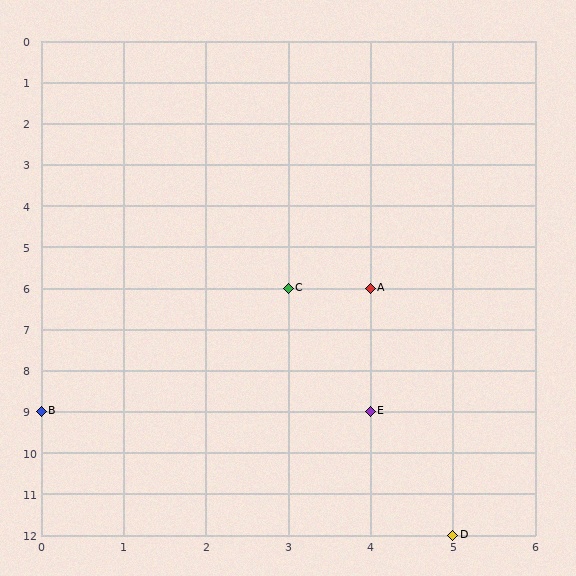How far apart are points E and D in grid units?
Points E and D are 1 column and 3 rows apart (about 3.2 grid units diagonally).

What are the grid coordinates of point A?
Point A is at grid coordinates (4, 6).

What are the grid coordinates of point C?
Point C is at grid coordinates (3, 6).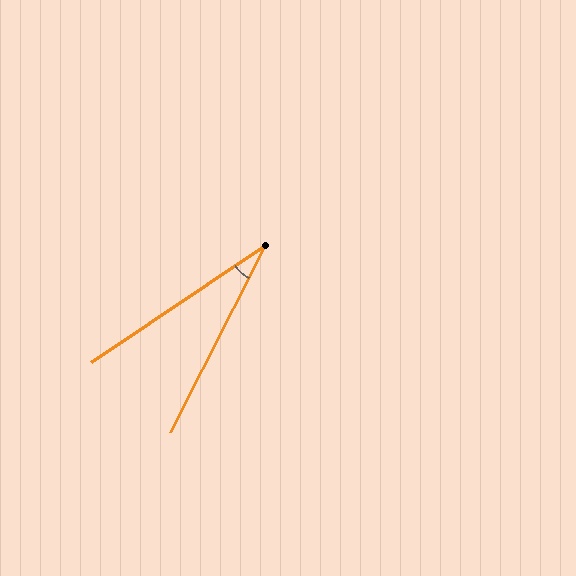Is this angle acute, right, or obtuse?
It is acute.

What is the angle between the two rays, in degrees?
Approximately 29 degrees.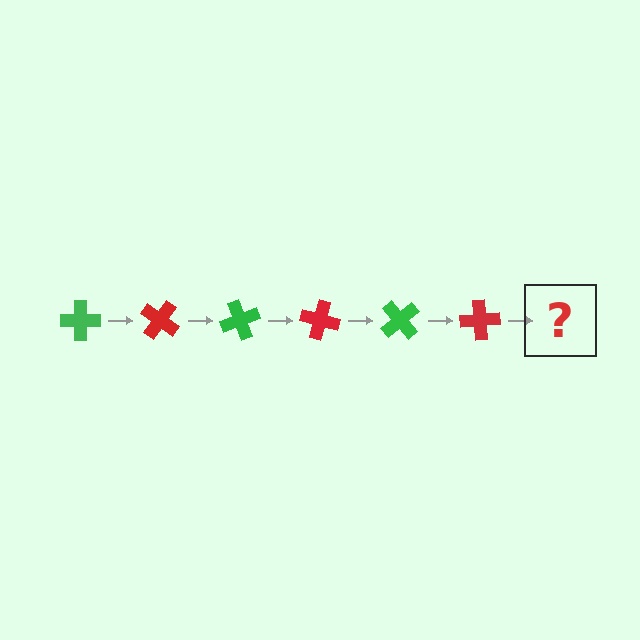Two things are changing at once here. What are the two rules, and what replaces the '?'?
The two rules are that it rotates 35 degrees each step and the color cycles through green and red. The '?' should be a green cross, rotated 210 degrees from the start.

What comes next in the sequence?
The next element should be a green cross, rotated 210 degrees from the start.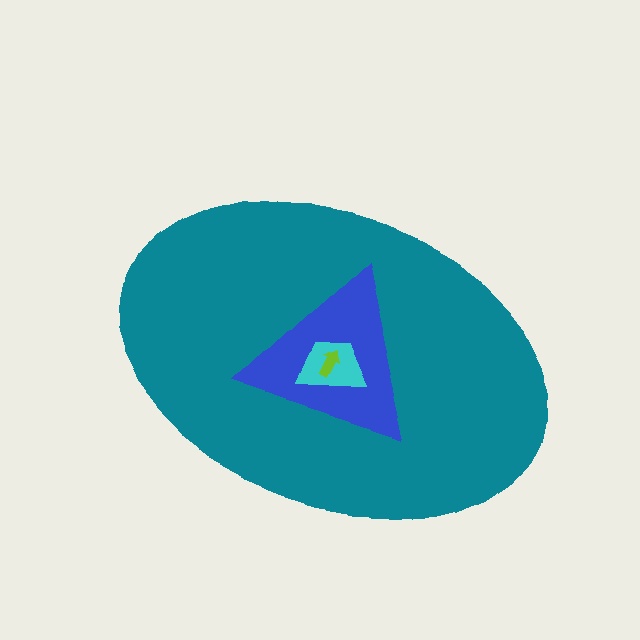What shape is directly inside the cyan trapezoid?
The lime arrow.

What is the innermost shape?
The lime arrow.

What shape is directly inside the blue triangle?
The cyan trapezoid.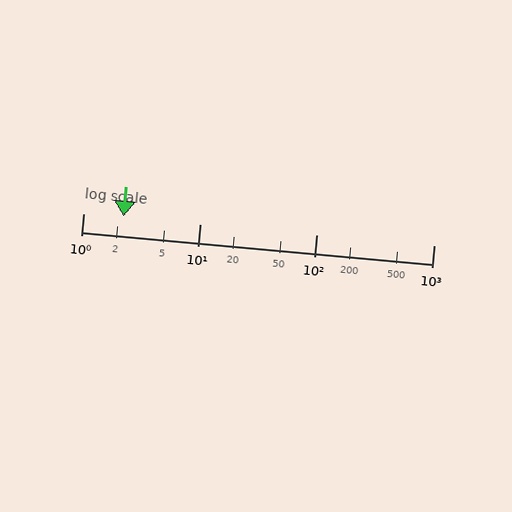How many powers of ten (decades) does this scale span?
The scale spans 3 decades, from 1 to 1000.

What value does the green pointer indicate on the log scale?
The pointer indicates approximately 2.2.